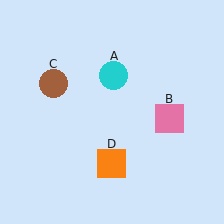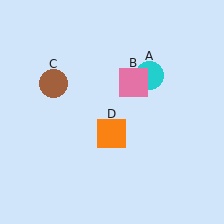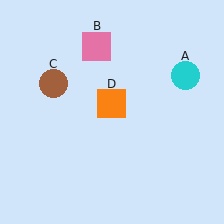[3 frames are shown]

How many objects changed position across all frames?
3 objects changed position: cyan circle (object A), pink square (object B), orange square (object D).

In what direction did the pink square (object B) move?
The pink square (object B) moved up and to the left.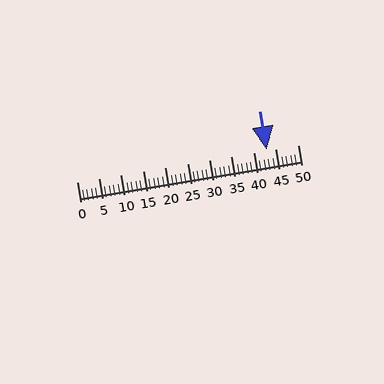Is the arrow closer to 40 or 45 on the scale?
The arrow is closer to 45.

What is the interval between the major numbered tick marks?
The major tick marks are spaced 5 units apart.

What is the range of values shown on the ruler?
The ruler shows values from 0 to 50.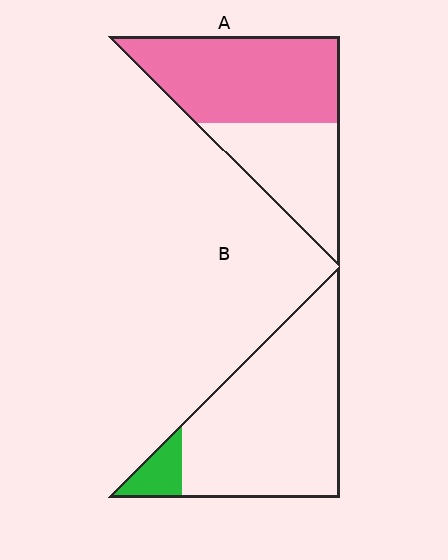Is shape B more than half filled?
No.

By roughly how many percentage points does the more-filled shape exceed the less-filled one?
By roughly 50 percentage points (A over B).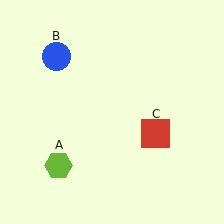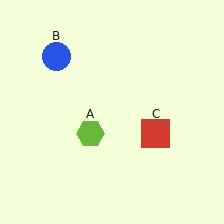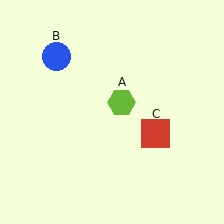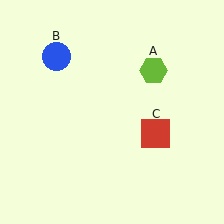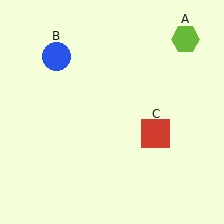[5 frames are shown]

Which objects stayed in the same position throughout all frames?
Blue circle (object B) and red square (object C) remained stationary.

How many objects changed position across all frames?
1 object changed position: lime hexagon (object A).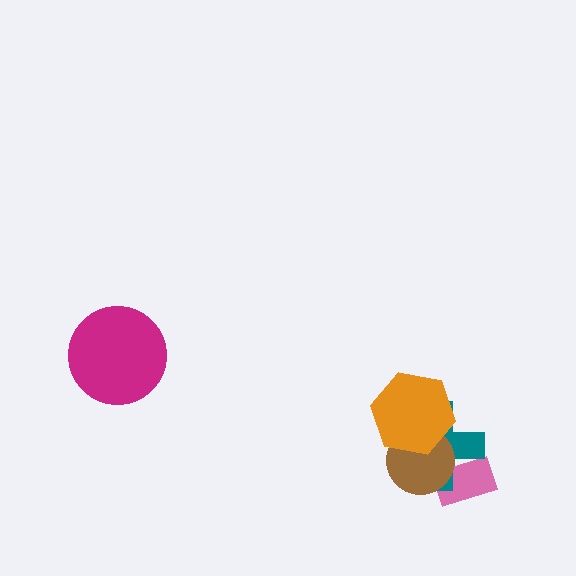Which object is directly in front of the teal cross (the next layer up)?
The brown circle is directly in front of the teal cross.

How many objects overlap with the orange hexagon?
2 objects overlap with the orange hexagon.